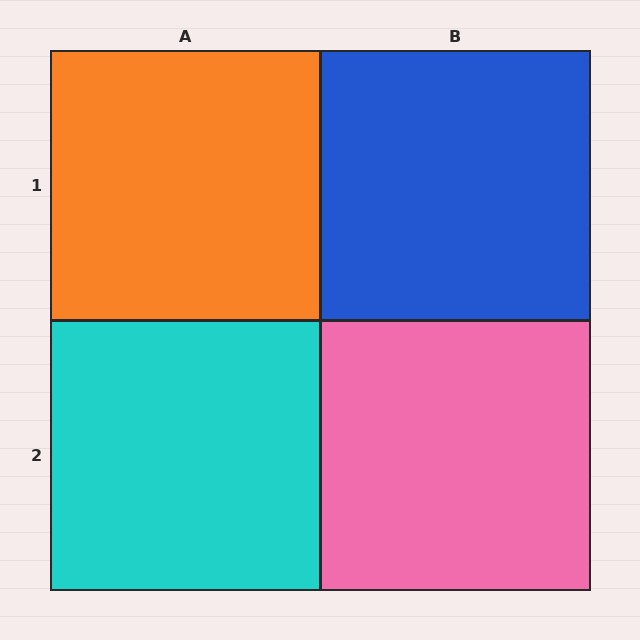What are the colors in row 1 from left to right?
Orange, blue.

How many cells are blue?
1 cell is blue.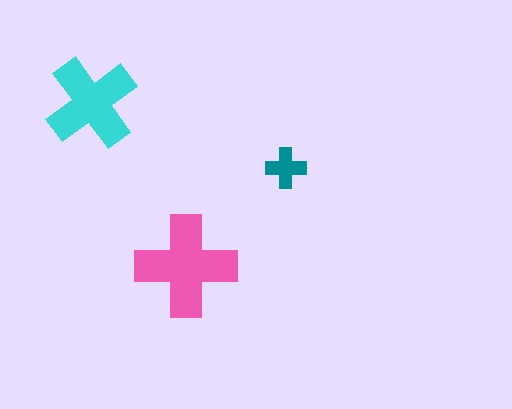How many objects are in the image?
There are 3 objects in the image.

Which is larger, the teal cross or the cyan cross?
The cyan one.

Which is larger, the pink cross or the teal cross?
The pink one.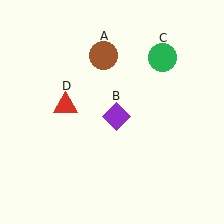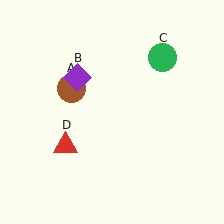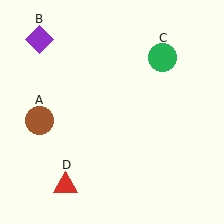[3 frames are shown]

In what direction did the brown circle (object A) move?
The brown circle (object A) moved down and to the left.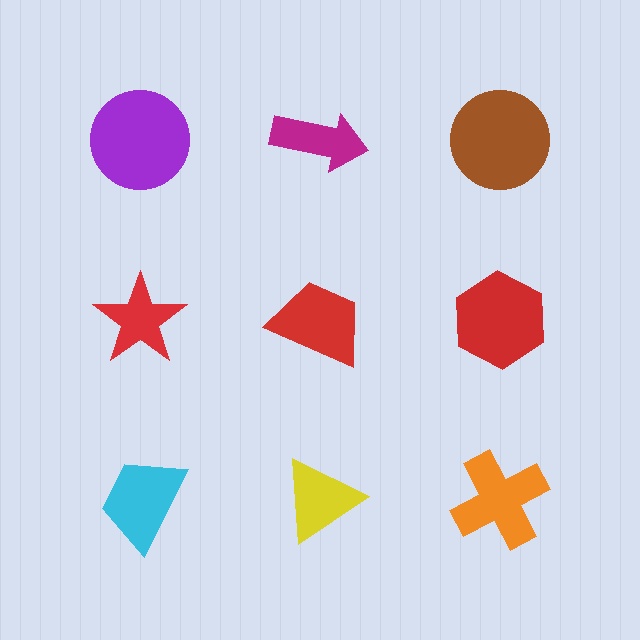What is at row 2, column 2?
A red trapezoid.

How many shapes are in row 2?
3 shapes.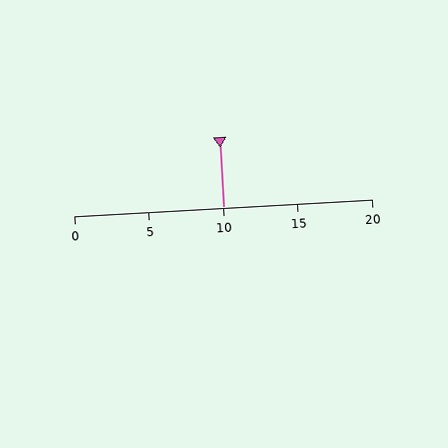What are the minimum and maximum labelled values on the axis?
The axis runs from 0 to 20.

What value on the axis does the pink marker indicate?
The marker indicates approximately 10.